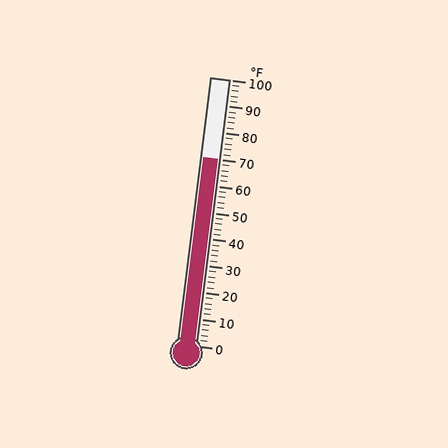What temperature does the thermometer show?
The thermometer shows approximately 70°F.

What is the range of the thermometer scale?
The thermometer scale ranges from 0°F to 100°F.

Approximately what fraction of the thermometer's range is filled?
The thermometer is filled to approximately 70% of its range.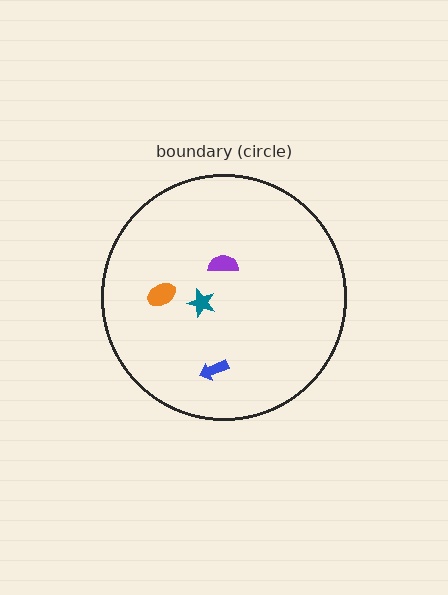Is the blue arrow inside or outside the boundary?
Inside.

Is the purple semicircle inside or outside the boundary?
Inside.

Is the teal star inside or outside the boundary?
Inside.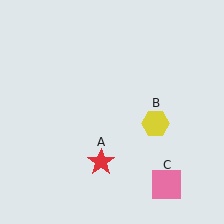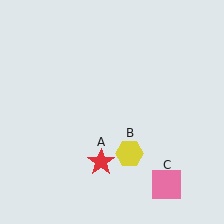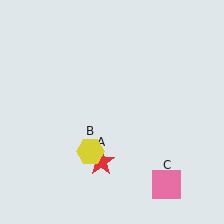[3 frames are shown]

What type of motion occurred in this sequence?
The yellow hexagon (object B) rotated clockwise around the center of the scene.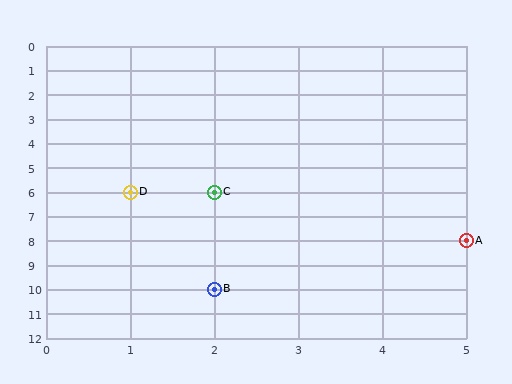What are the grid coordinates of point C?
Point C is at grid coordinates (2, 6).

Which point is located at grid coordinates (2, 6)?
Point C is at (2, 6).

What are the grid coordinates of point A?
Point A is at grid coordinates (5, 8).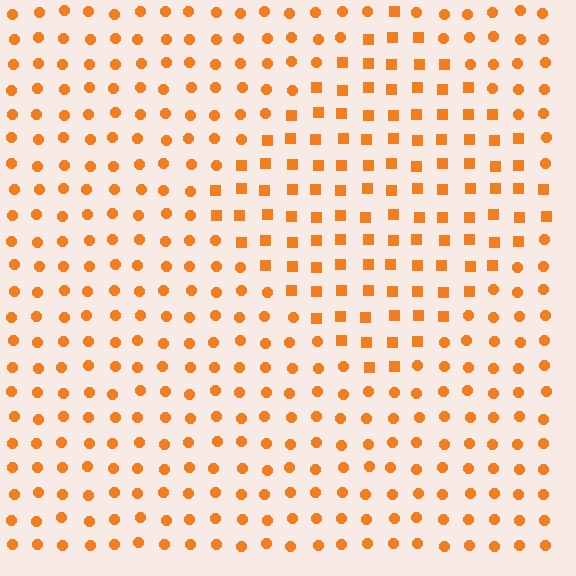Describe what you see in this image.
The image is filled with small orange elements arranged in a uniform grid. A diamond-shaped region contains squares, while the surrounding area contains circles. The boundary is defined purely by the change in element shape.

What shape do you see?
I see a diamond.